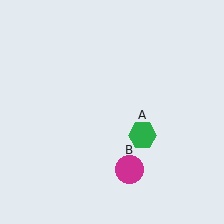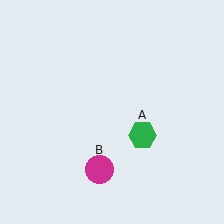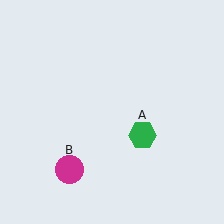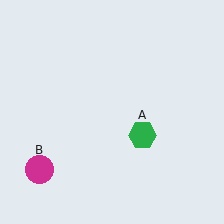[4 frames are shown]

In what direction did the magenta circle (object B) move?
The magenta circle (object B) moved left.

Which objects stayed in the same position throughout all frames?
Green hexagon (object A) remained stationary.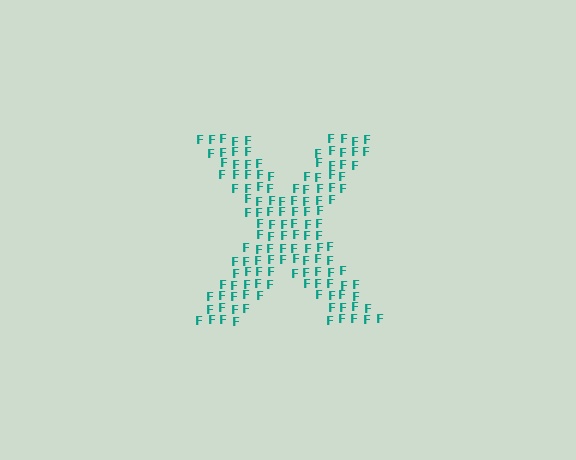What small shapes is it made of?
It is made of small letter F's.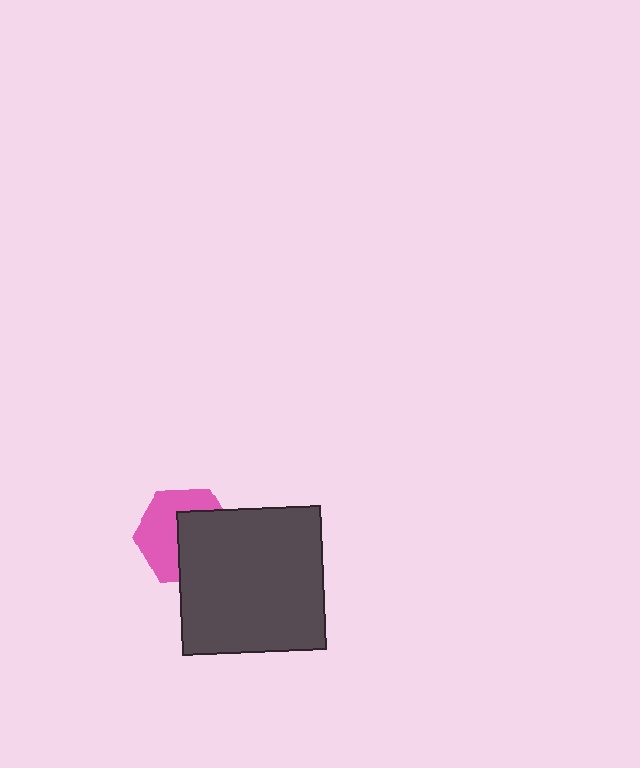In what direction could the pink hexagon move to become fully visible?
The pink hexagon could move toward the upper-left. That would shift it out from behind the dark gray square entirely.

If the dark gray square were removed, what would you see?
You would see the complete pink hexagon.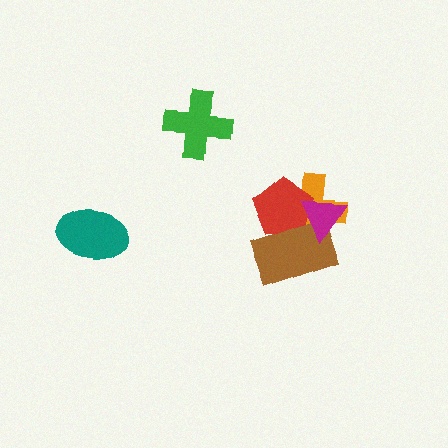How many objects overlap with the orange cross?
3 objects overlap with the orange cross.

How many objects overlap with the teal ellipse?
0 objects overlap with the teal ellipse.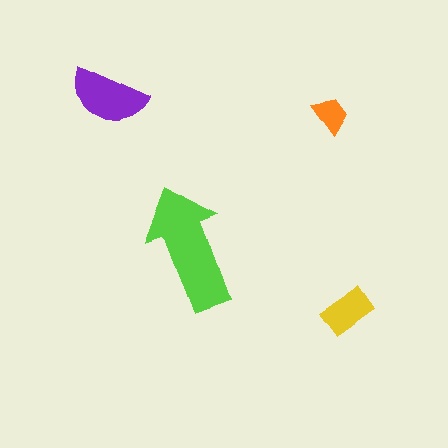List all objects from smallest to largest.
The orange trapezoid, the yellow rectangle, the purple semicircle, the lime arrow.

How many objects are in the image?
There are 4 objects in the image.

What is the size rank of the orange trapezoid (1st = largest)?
4th.